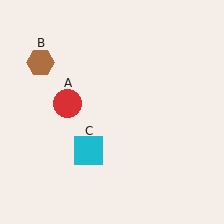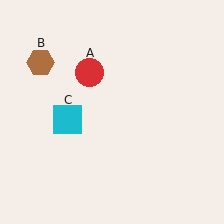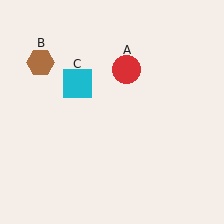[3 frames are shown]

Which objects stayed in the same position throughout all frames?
Brown hexagon (object B) remained stationary.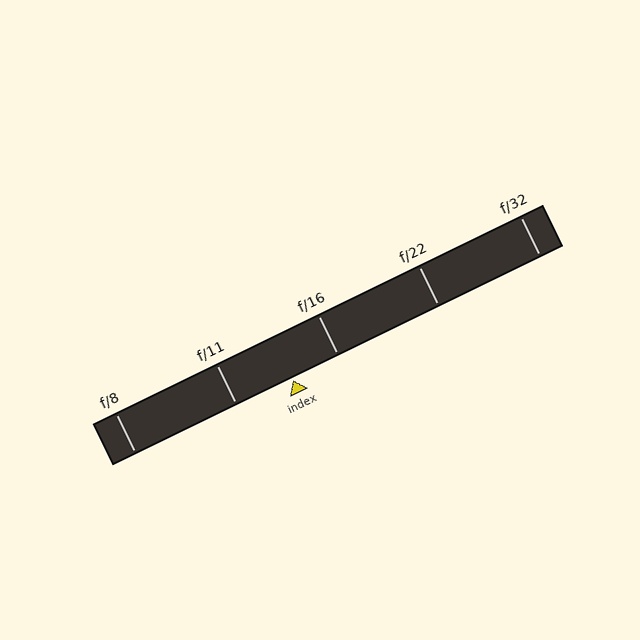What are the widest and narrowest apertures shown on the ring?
The widest aperture shown is f/8 and the narrowest is f/32.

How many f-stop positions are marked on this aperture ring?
There are 5 f-stop positions marked.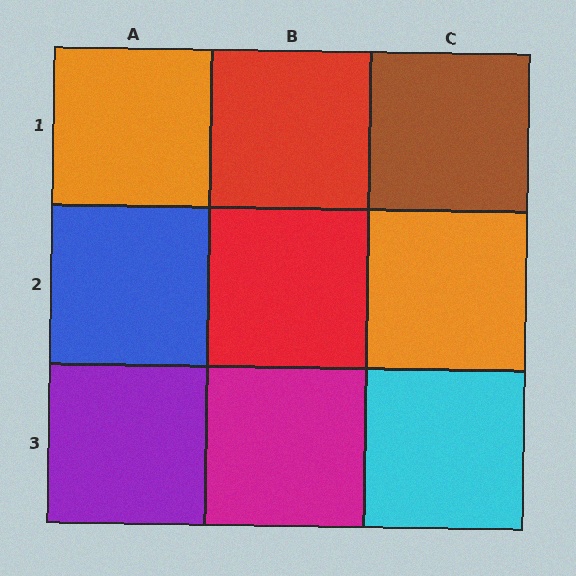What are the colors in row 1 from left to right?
Orange, red, brown.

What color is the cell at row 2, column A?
Blue.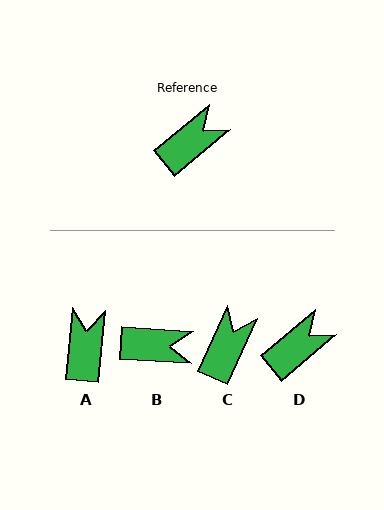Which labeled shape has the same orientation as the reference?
D.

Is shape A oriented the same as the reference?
No, it is off by about 44 degrees.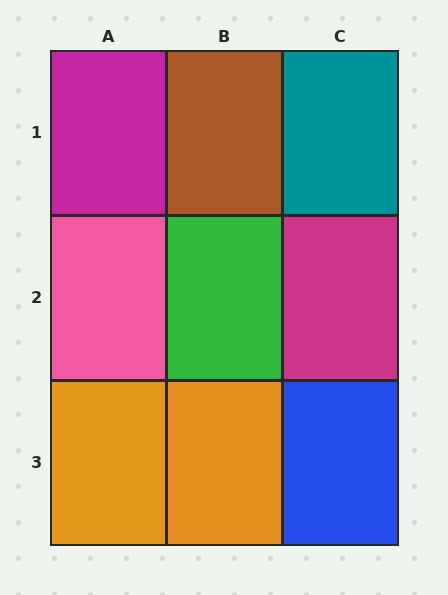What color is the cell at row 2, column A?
Pink.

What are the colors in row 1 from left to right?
Magenta, brown, teal.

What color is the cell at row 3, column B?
Orange.